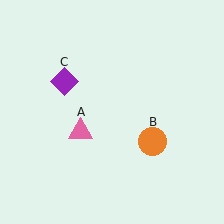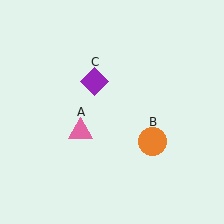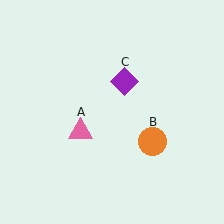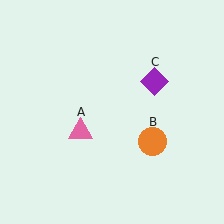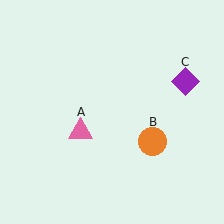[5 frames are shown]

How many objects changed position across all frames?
1 object changed position: purple diamond (object C).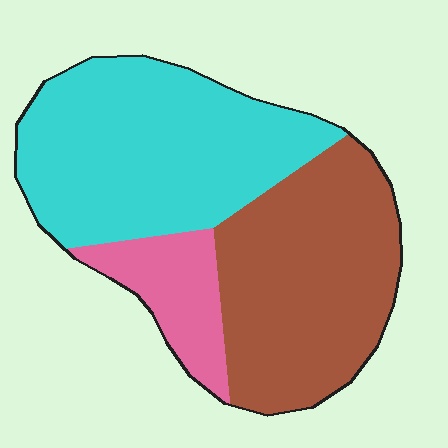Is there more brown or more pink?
Brown.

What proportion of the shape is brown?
Brown takes up about two fifths (2/5) of the shape.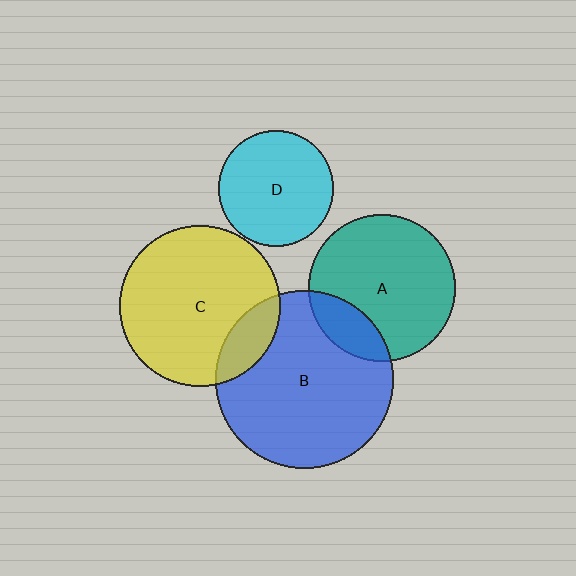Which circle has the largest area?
Circle B (blue).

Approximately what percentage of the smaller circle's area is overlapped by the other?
Approximately 15%.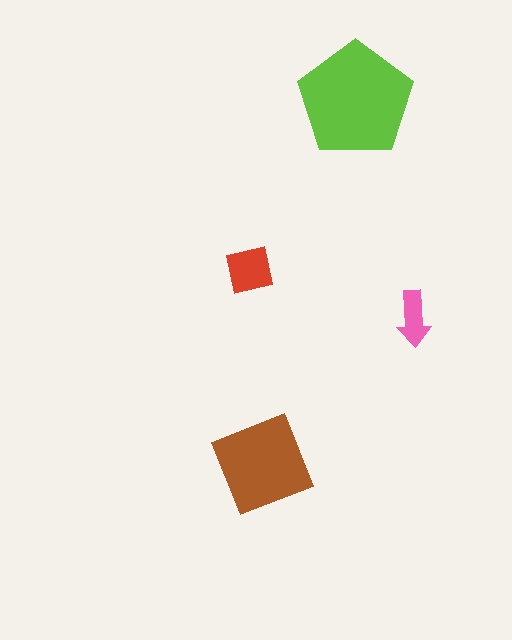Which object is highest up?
The lime pentagon is topmost.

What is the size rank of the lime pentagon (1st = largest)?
1st.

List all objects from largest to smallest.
The lime pentagon, the brown square, the red square, the pink arrow.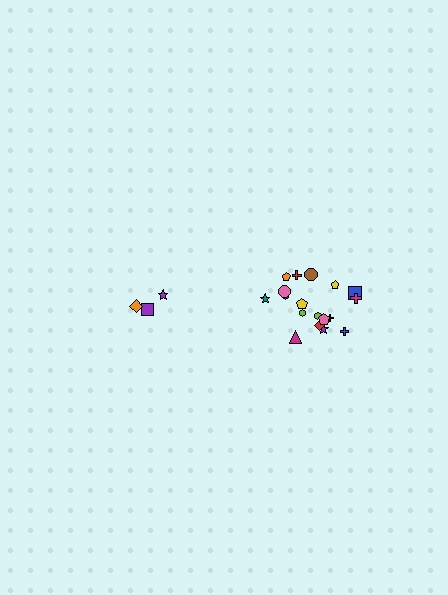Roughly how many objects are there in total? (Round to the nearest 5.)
Roughly 20 objects in total.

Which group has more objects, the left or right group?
The right group.